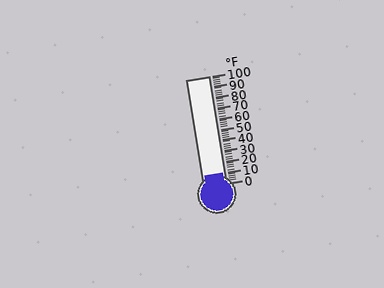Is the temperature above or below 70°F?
The temperature is below 70°F.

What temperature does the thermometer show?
The thermometer shows approximately 10°F.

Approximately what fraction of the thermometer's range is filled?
The thermometer is filled to approximately 10% of its range.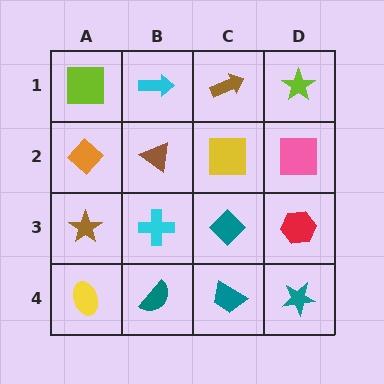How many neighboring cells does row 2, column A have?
3.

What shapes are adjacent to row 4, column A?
A brown star (row 3, column A), a teal semicircle (row 4, column B).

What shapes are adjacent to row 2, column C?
A brown arrow (row 1, column C), a teal diamond (row 3, column C), a brown triangle (row 2, column B), a pink square (row 2, column D).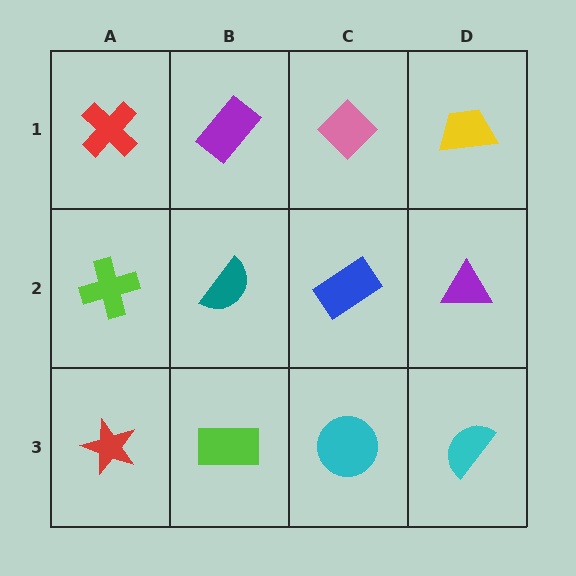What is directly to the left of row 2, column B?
A lime cross.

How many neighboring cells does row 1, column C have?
3.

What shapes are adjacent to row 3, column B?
A teal semicircle (row 2, column B), a red star (row 3, column A), a cyan circle (row 3, column C).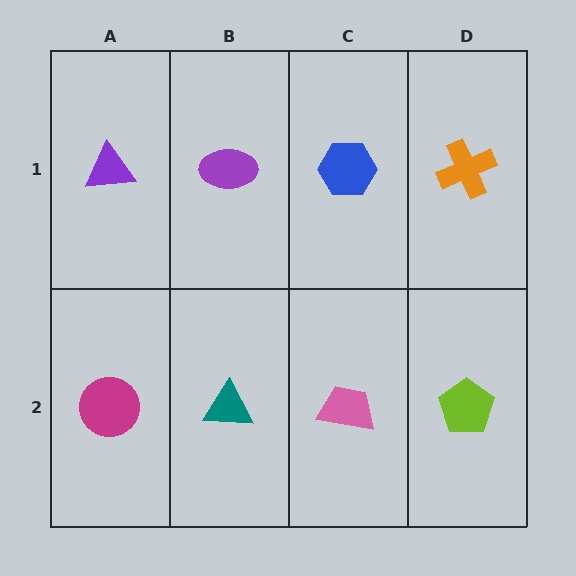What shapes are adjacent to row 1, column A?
A magenta circle (row 2, column A), a purple ellipse (row 1, column B).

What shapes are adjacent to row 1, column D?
A lime pentagon (row 2, column D), a blue hexagon (row 1, column C).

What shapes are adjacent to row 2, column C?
A blue hexagon (row 1, column C), a teal triangle (row 2, column B), a lime pentagon (row 2, column D).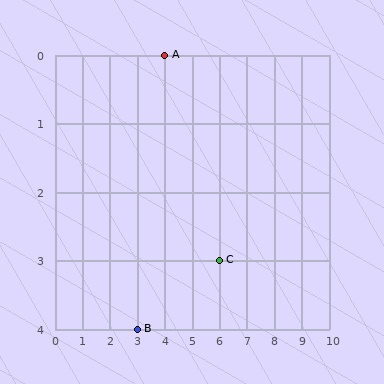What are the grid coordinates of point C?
Point C is at grid coordinates (6, 3).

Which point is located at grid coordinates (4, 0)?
Point A is at (4, 0).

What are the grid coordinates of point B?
Point B is at grid coordinates (3, 4).